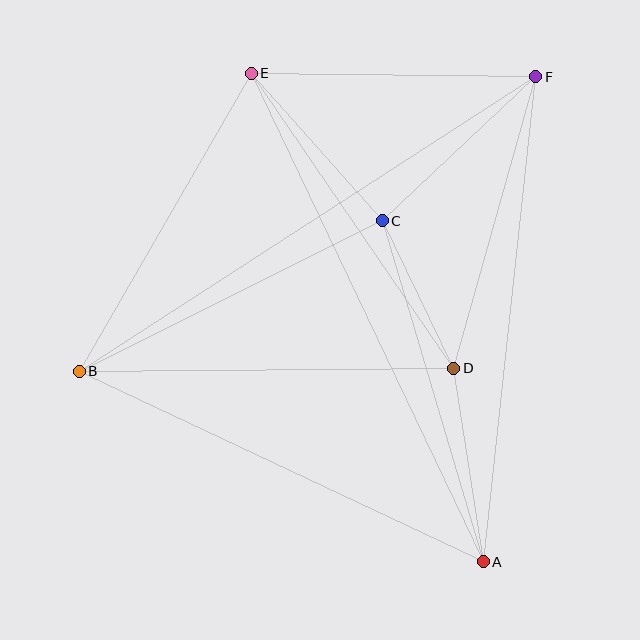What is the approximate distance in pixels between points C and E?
The distance between C and E is approximately 197 pixels.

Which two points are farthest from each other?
Points B and F are farthest from each other.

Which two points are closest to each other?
Points C and D are closest to each other.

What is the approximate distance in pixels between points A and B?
The distance between A and B is approximately 447 pixels.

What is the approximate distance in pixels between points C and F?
The distance between C and F is approximately 211 pixels.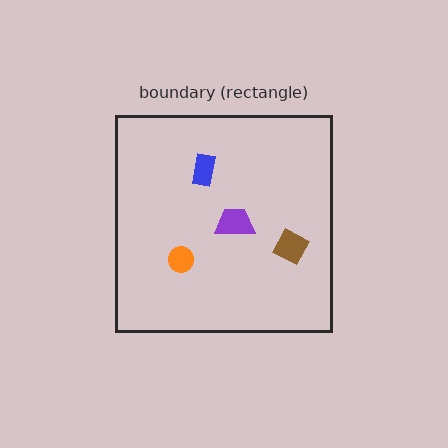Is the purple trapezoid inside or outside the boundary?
Inside.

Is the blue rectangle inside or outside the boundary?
Inside.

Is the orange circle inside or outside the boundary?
Inside.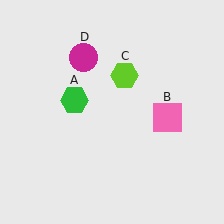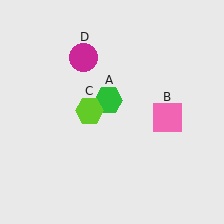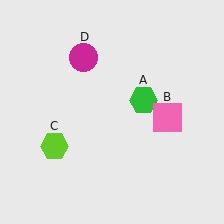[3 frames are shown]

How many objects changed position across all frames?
2 objects changed position: green hexagon (object A), lime hexagon (object C).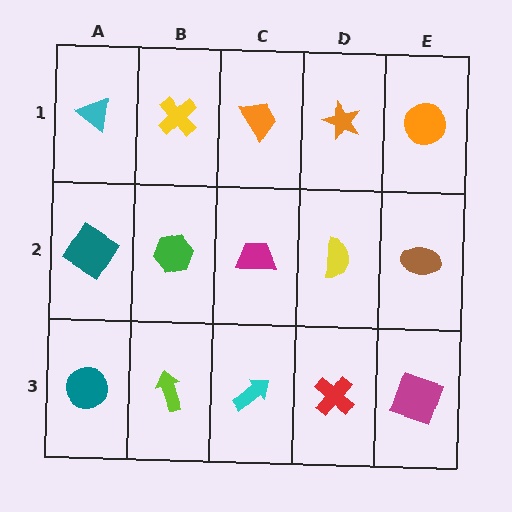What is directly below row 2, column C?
A cyan arrow.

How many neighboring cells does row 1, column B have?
3.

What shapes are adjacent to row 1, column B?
A green hexagon (row 2, column B), a cyan triangle (row 1, column A), an orange trapezoid (row 1, column C).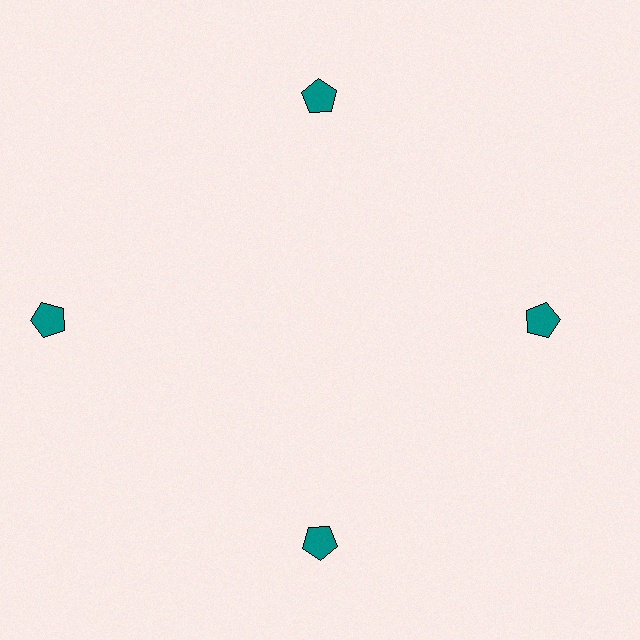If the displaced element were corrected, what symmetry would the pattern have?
It would have 4-fold rotational symmetry — the pattern would map onto itself every 90 degrees.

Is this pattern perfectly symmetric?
No. The 4 teal pentagons are arranged in a ring, but one element near the 9 o'clock position is pushed outward from the center, breaking the 4-fold rotational symmetry.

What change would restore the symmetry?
The symmetry would be restored by moving it inward, back onto the ring so that all 4 pentagons sit at equal angles and equal distance from the center.